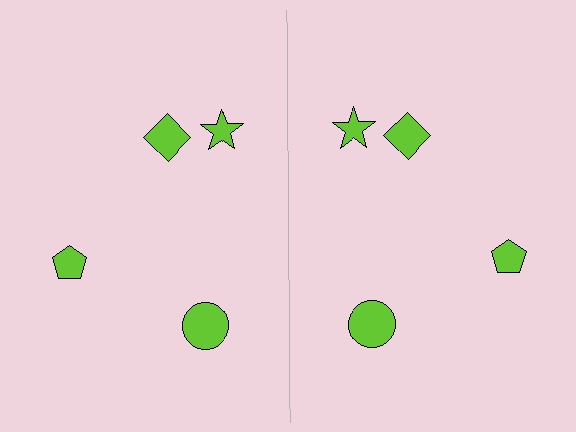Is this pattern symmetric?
Yes, this pattern has bilateral (reflection) symmetry.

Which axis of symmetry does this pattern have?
The pattern has a vertical axis of symmetry running through the center of the image.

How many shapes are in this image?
There are 8 shapes in this image.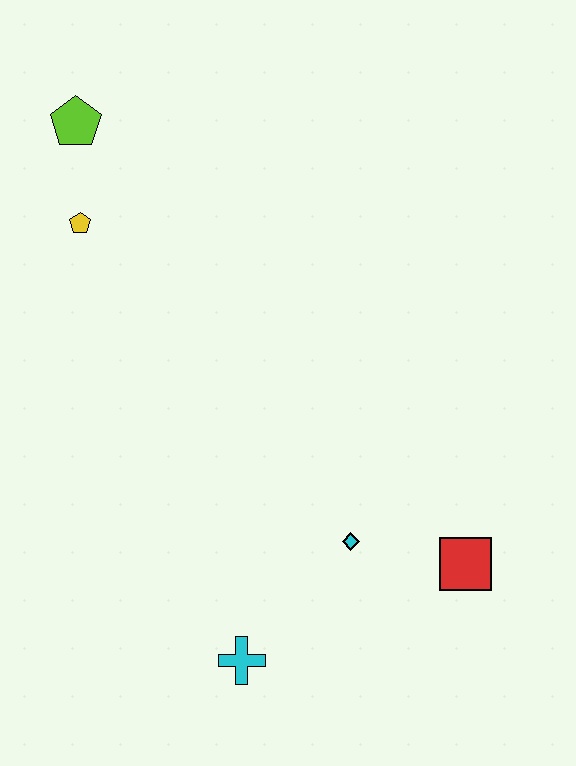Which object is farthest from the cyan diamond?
The lime pentagon is farthest from the cyan diamond.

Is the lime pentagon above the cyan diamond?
Yes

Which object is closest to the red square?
The cyan diamond is closest to the red square.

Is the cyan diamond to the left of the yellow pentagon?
No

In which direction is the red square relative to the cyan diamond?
The red square is to the right of the cyan diamond.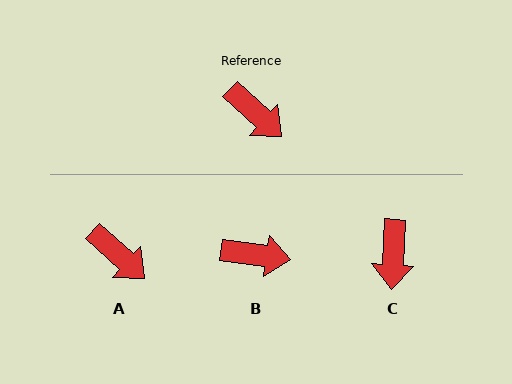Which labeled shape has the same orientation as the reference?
A.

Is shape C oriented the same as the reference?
No, it is off by about 51 degrees.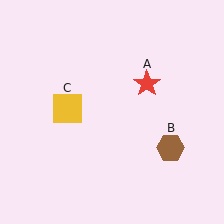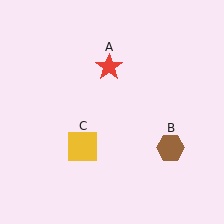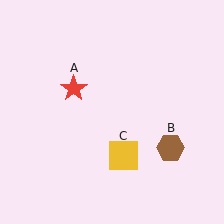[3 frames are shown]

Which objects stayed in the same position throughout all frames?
Brown hexagon (object B) remained stationary.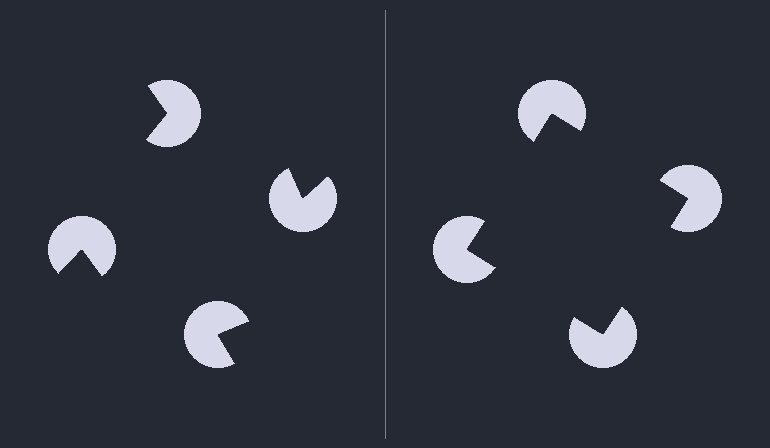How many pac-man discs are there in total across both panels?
8 — 4 on each side.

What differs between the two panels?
The pac-man discs are positioned identically on both sides; only the wedge orientations differ. On the right they align to a square; on the left they are misaligned.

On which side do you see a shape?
An illusory square appears on the right side. On the left side the wedge cuts are rotated, so no coherent shape forms.